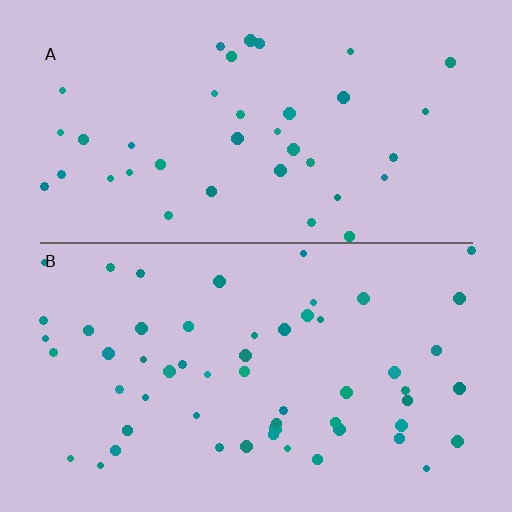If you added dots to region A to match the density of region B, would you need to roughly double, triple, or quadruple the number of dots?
Approximately double.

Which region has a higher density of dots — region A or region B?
B (the bottom).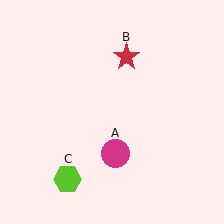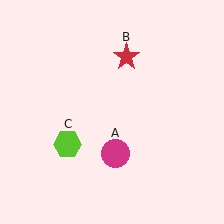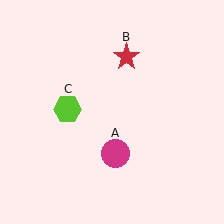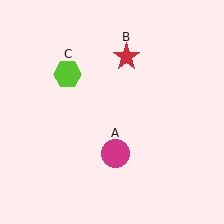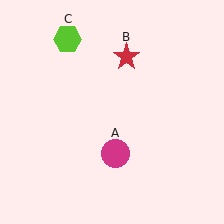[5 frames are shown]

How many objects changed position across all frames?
1 object changed position: lime hexagon (object C).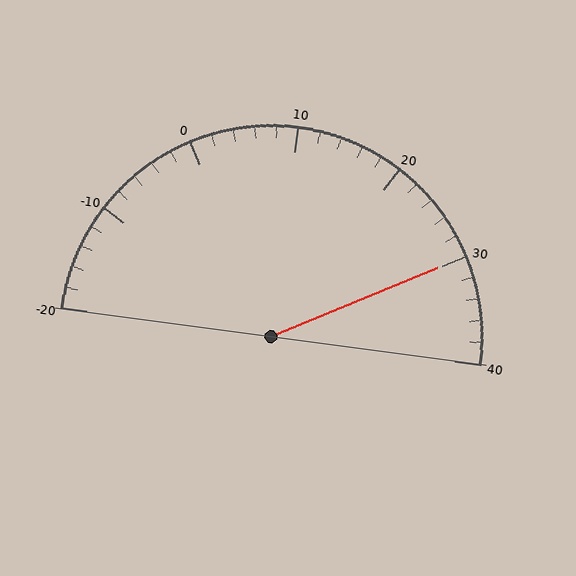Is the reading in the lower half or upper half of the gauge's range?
The reading is in the upper half of the range (-20 to 40).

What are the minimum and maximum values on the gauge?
The gauge ranges from -20 to 40.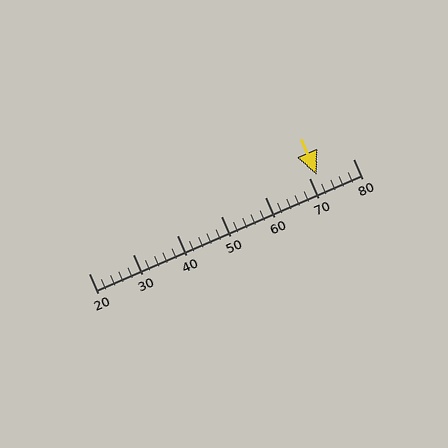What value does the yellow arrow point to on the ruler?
The yellow arrow points to approximately 72.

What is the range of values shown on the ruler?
The ruler shows values from 20 to 80.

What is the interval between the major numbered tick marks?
The major tick marks are spaced 10 units apart.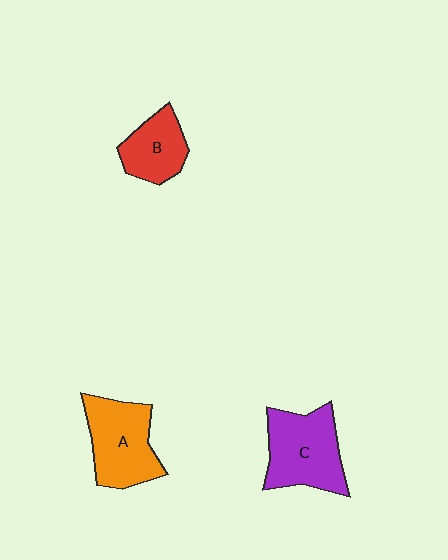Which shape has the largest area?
Shape C (purple).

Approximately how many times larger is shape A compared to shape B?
Approximately 1.5 times.